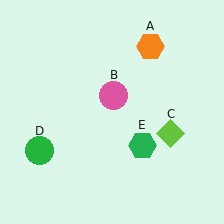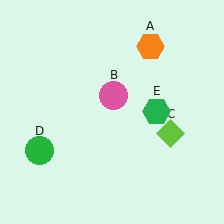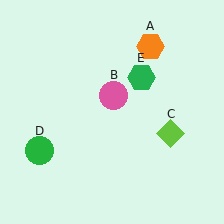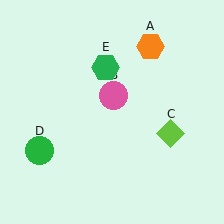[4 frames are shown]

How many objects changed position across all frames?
1 object changed position: green hexagon (object E).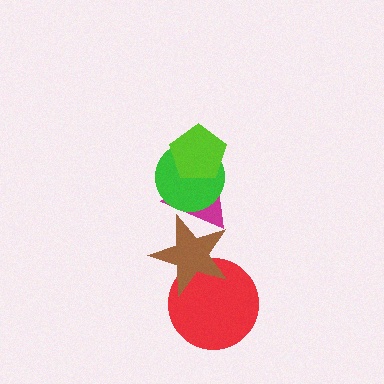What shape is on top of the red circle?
The brown star is on top of the red circle.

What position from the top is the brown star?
The brown star is 4th from the top.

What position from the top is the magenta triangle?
The magenta triangle is 3rd from the top.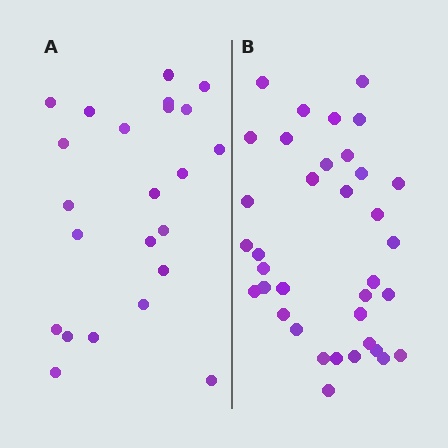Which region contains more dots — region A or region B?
Region B (the right region) has more dots.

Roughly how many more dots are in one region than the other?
Region B has approximately 15 more dots than region A.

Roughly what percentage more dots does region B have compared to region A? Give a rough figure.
About 55% more.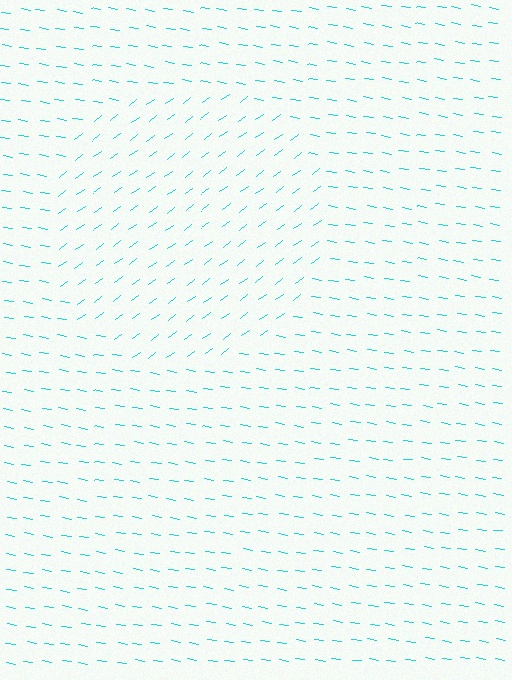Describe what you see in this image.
The image is filled with small cyan line segments. A circle region in the image has lines oriented differently from the surrounding lines, creating a visible texture boundary.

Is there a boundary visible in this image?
Yes, there is a texture boundary formed by a change in line orientation.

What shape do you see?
I see a circle.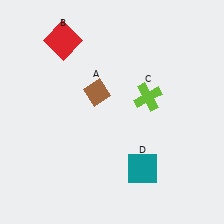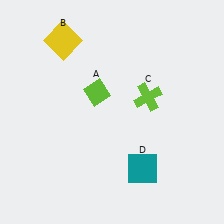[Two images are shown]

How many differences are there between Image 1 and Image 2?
There are 2 differences between the two images.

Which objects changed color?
A changed from brown to lime. B changed from red to yellow.